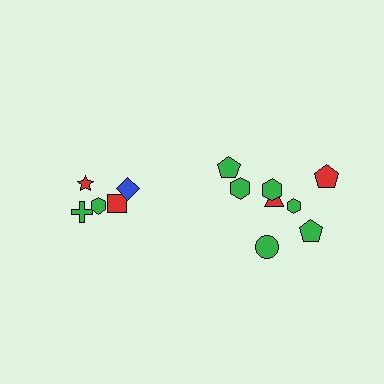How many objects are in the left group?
There are 5 objects.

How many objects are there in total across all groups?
There are 13 objects.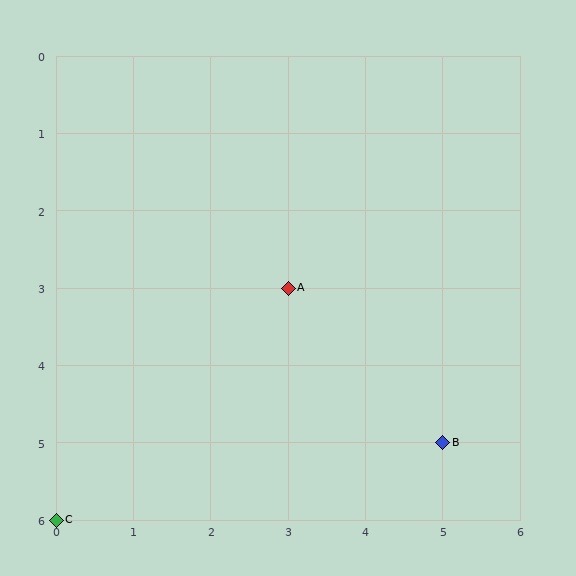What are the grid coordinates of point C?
Point C is at grid coordinates (0, 6).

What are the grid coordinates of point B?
Point B is at grid coordinates (5, 5).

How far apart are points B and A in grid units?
Points B and A are 2 columns and 2 rows apart (about 2.8 grid units diagonally).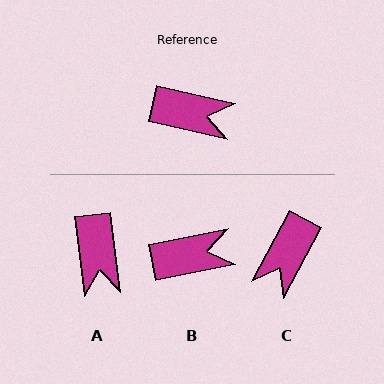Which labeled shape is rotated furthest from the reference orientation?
C, about 105 degrees away.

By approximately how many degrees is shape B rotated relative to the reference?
Approximately 23 degrees counter-clockwise.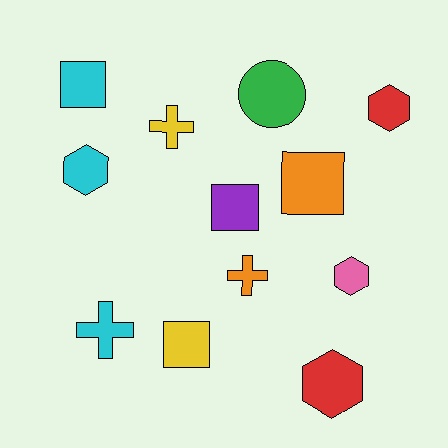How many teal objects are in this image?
There are no teal objects.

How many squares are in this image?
There are 4 squares.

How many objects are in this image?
There are 12 objects.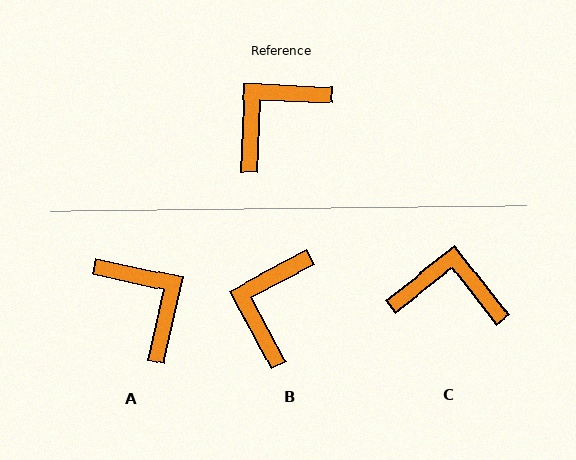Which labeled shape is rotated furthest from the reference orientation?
A, about 100 degrees away.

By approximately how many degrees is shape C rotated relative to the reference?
Approximately 50 degrees clockwise.